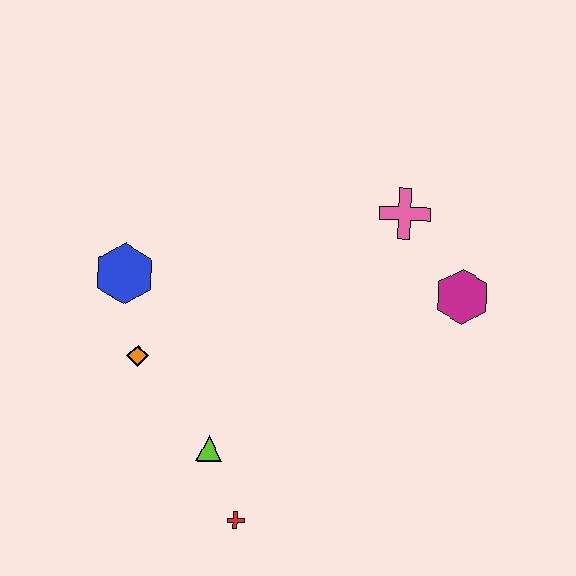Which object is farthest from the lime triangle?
The pink cross is farthest from the lime triangle.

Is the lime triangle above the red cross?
Yes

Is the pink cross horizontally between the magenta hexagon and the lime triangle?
Yes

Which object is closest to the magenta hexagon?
The pink cross is closest to the magenta hexagon.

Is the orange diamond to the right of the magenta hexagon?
No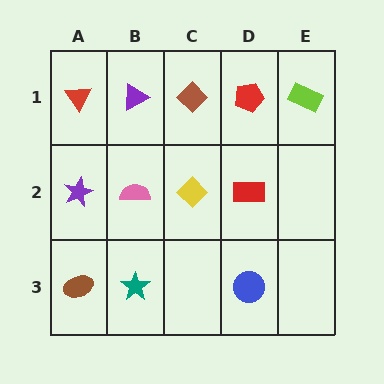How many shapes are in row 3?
3 shapes.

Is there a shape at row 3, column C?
No, that cell is empty.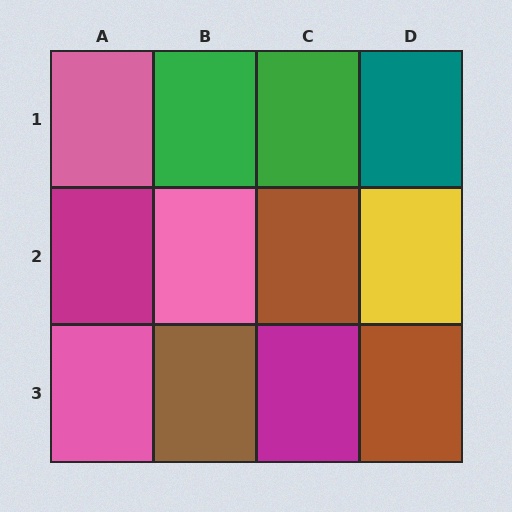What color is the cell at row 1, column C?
Green.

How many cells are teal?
1 cell is teal.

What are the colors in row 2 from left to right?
Magenta, pink, brown, yellow.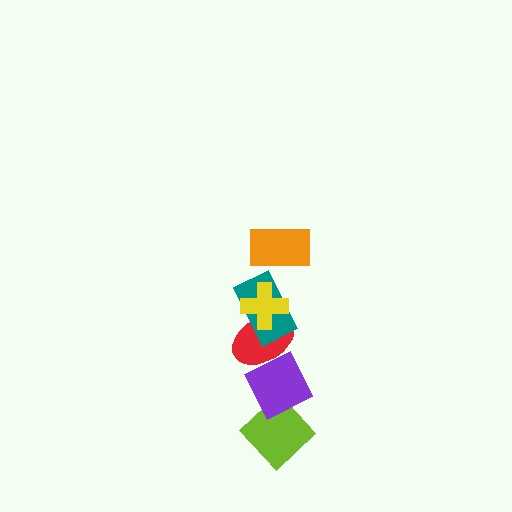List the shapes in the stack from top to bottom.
From top to bottom: the orange rectangle, the yellow cross, the teal rectangle, the red ellipse, the purple diamond, the lime diamond.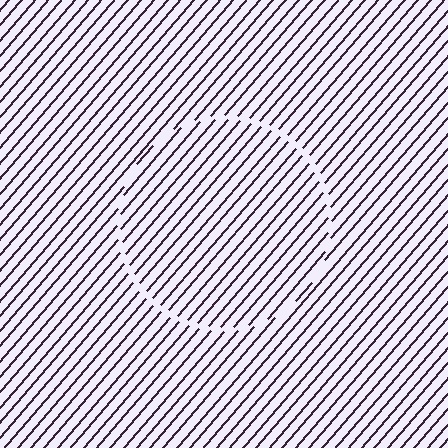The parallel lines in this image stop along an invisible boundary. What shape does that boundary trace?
An illusory circle. The interior of the shape contains the same grating, shifted by half a period — the contour is defined by the phase discontinuity where line-ends from the inner and outer gratings abut.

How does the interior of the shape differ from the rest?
The interior of the shape contains the same grating, shifted by half a period — the contour is defined by the phase discontinuity where line-ends from the inner and outer gratings abut.